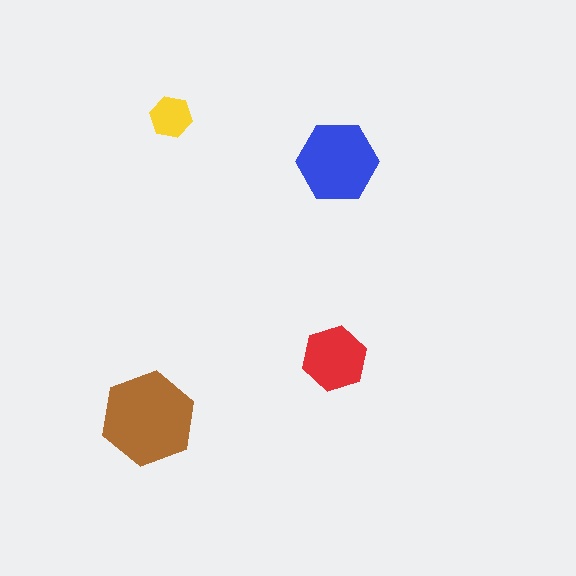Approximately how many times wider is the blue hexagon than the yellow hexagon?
About 2 times wider.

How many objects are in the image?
There are 4 objects in the image.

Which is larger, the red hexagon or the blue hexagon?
The blue one.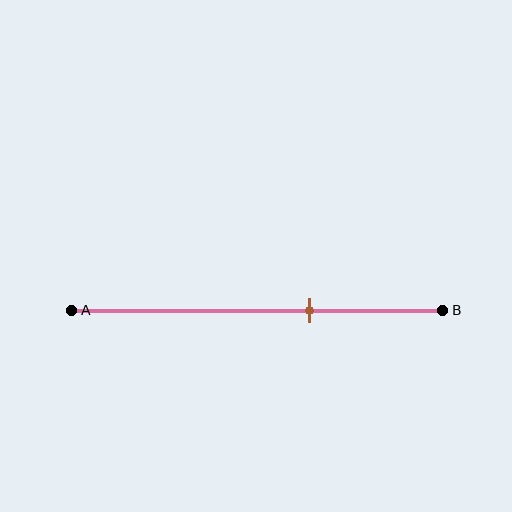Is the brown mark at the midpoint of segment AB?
No, the mark is at about 65% from A, not at the 50% midpoint.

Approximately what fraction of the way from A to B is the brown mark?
The brown mark is approximately 65% of the way from A to B.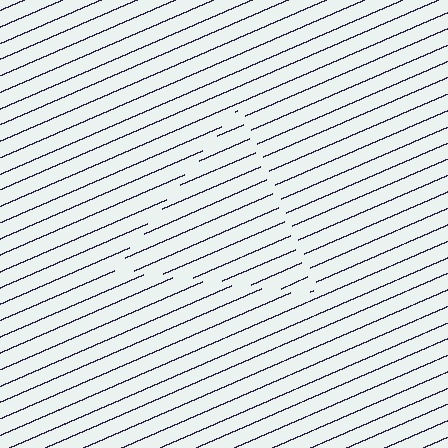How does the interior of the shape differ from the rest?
The interior of the shape contains the same grating, shifted by half a period — the contour is defined by the phase discontinuity where line-ends from the inner and outer gratings abut.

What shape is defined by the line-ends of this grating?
An illusory triangle. The interior of the shape contains the same grating, shifted by half a period — the contour is defined by the phase discontinuity where line-ends from the inner and outer gratings abut.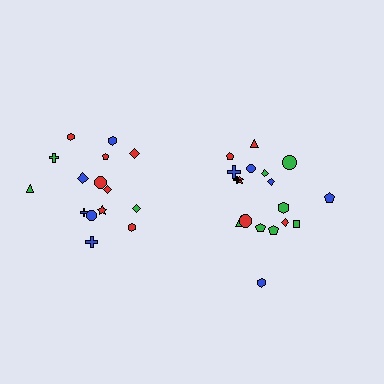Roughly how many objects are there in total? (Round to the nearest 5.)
Roughly 35 objects in total.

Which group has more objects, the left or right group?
The right group.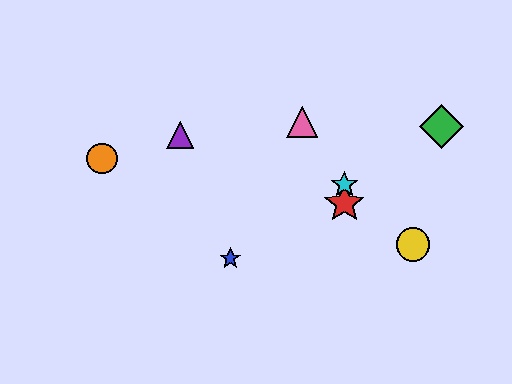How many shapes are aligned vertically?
2 shapes (the red star, the cyan star) are aligned vertically.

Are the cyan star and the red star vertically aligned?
Yes, both are at x≈344.